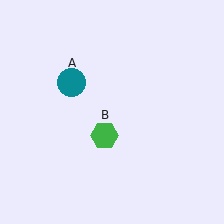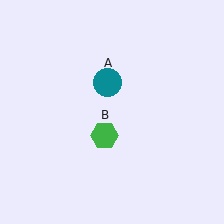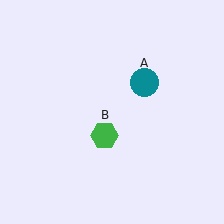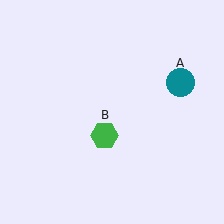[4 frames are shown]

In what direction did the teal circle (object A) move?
The teal circle (object A) moved right.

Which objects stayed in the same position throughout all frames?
Green hexagon (object B) remained stationary.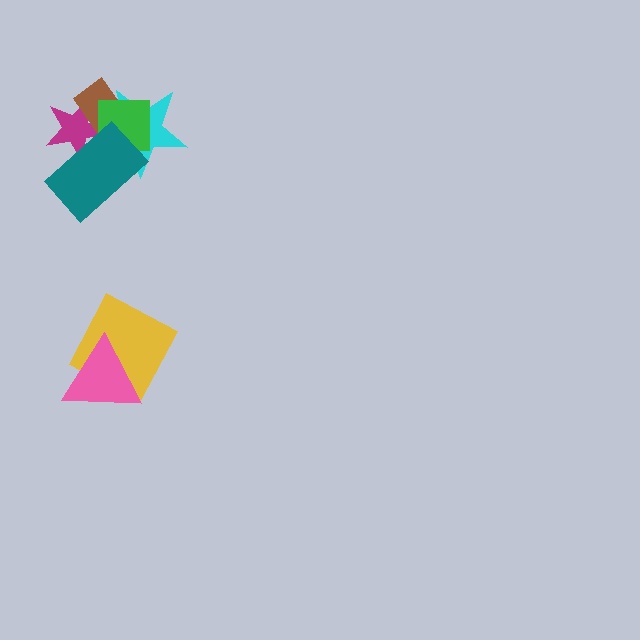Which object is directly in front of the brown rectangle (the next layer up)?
The cyan star is directly in front of the brown rectangle.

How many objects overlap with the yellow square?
1 object overlaps with the yellow square.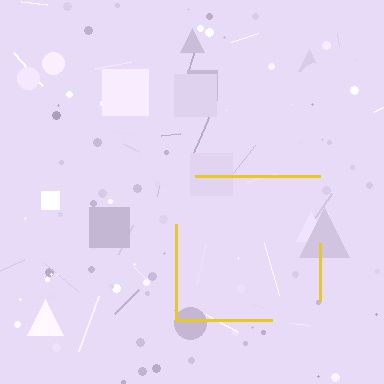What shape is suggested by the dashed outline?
The dashed outline suggests a square.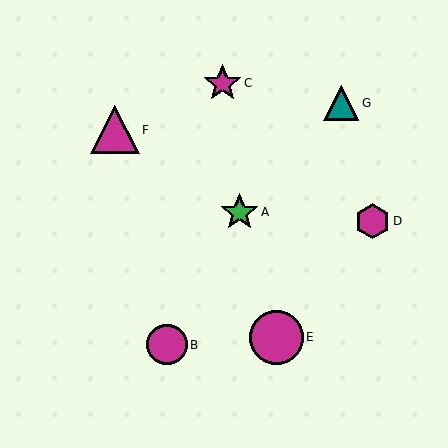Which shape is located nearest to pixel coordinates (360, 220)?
The magenta hexagon (labeled D) at (372, 221) is nearest to that location.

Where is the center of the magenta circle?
The center of the magenta circle is at (167, 345).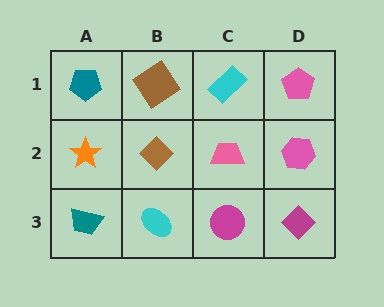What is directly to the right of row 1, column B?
A cyan rectangle.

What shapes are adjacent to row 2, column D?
A pink pentagon (row 1, column D), a magenta diamond (row 3, column D), a pink trapezoid (row 2, column C).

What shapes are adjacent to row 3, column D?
A pink hexagon (row 2, column D), a magenta circle (row 3, column C).